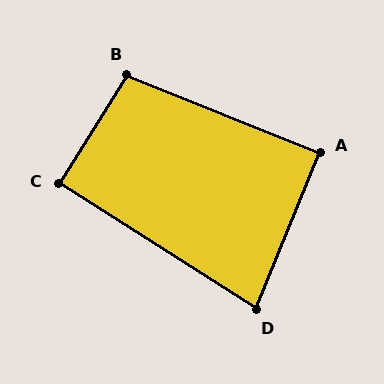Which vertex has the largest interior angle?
B, at approximately 100 degrees.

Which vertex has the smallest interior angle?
D, at approximately 80 degrees.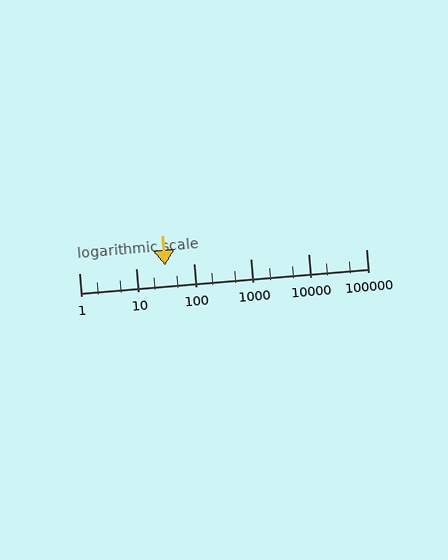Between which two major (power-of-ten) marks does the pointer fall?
The pointer is between 10 and 100.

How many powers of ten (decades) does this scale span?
The scale spans 5 decades, from 1 to 100000.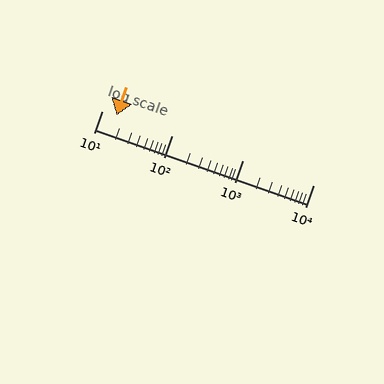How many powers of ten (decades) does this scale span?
The scale spans 3 decades, from 10 to 10000.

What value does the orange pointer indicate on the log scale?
The pointer indicates approximately 16.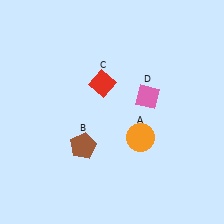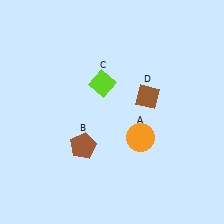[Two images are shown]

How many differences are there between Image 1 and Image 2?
There are 2 differences between the two images.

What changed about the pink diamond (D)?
In Image 1, D is pink. In Image 2, it changed to brown.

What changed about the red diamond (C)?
In Image 1, C is red. In Image 2, it changed to lime.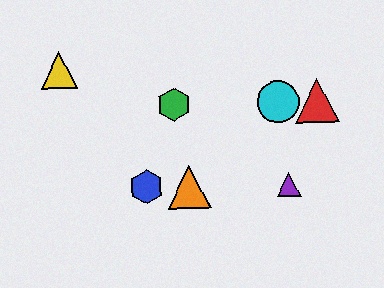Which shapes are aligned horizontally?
The red triangle, the green hexagon, the cyan circle are aligned horizontally.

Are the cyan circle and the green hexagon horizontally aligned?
Yes, both are at y≈101.